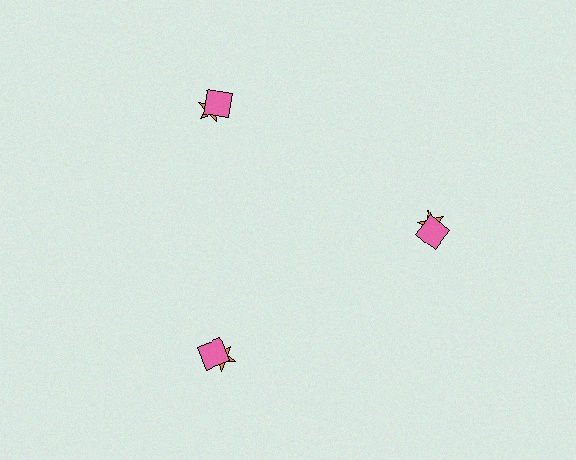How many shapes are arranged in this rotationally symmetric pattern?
There are 6 shapes, arranged in 3 groups of 2.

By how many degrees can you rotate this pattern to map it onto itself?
The pattern maps onto itself every 120 degrees of rotation.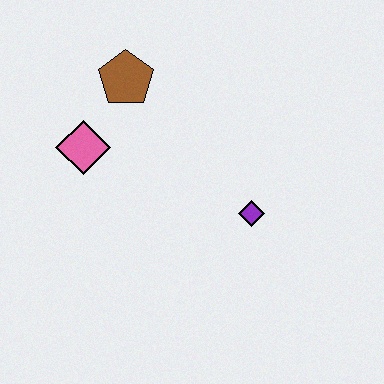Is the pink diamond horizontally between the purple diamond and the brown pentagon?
No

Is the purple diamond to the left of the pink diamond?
No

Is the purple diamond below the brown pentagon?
Yes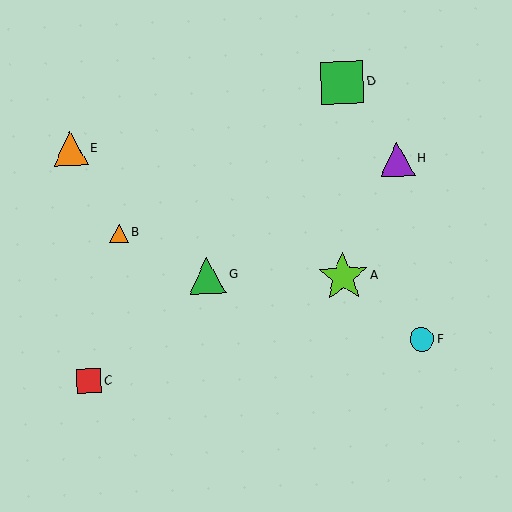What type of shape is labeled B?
Shape B is an orange triangle.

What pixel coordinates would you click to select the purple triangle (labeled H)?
Click at (397, 159) to select the purple triangle H.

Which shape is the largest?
The lime star (labeled A) is the largest.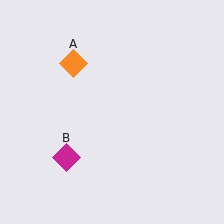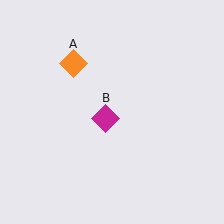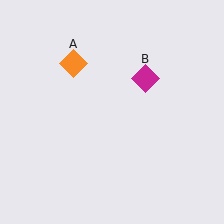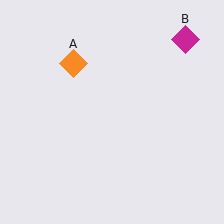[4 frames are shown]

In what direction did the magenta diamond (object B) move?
The magenta diamond (object B) moved up and to the right.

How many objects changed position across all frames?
1 object changed position: magenta diamond (object B).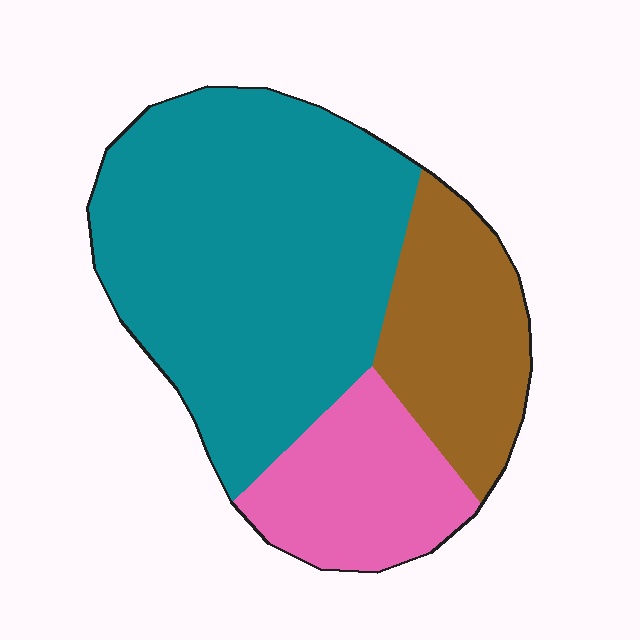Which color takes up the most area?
Teal, at roughly 60%.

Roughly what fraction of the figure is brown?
Brown covers roughly 20% of the figure.